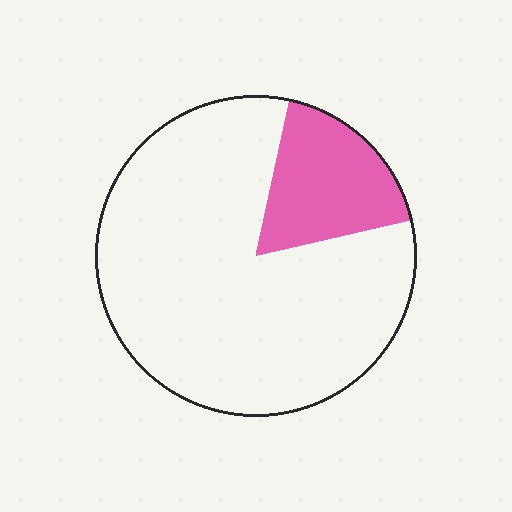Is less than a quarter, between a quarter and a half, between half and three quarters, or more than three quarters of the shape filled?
Less than a quarter.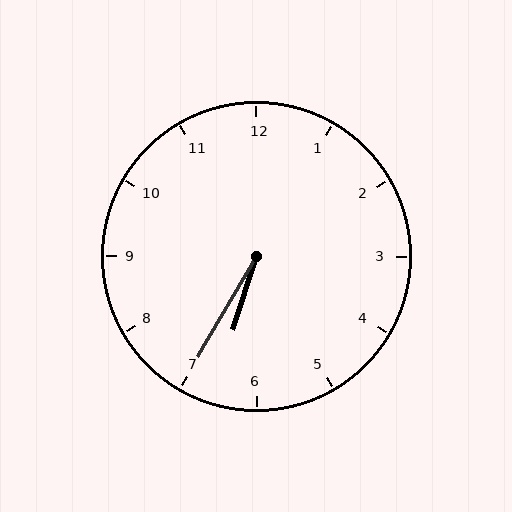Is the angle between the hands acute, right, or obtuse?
It is acute.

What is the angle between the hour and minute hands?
Approximately 12 degrees.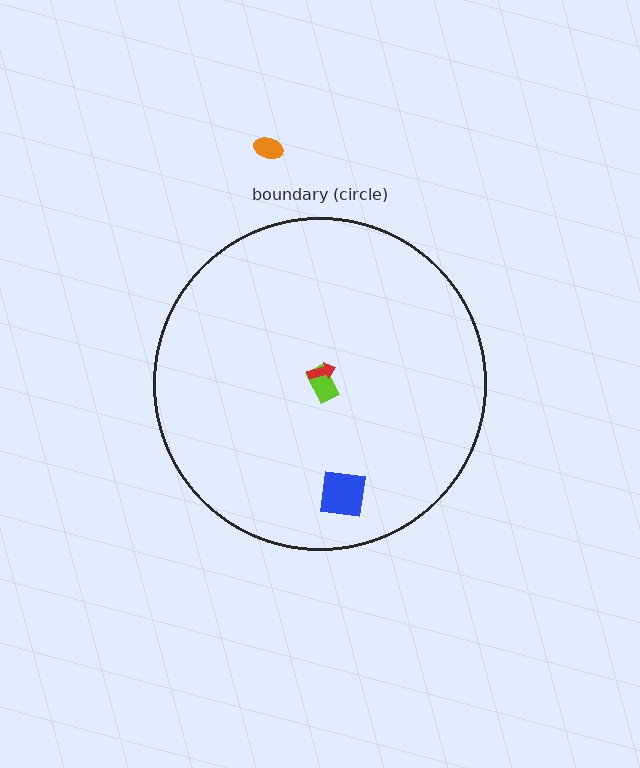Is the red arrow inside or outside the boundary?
Inside.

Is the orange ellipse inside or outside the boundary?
Outside.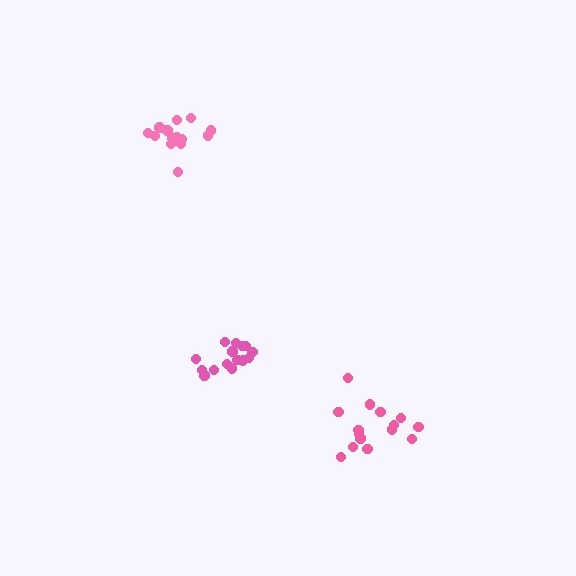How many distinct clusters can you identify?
There are 3 distinct clusters.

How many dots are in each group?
Group 1: 15 dots, Group 2: 15 dots, Group 3: 15 dots (45 total).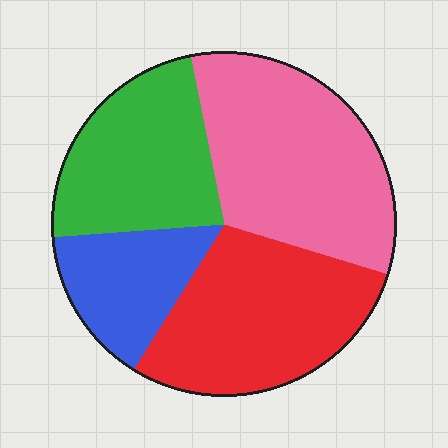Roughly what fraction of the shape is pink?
Pink covers 33% of the shape.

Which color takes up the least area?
Blue, at roughly 15%.